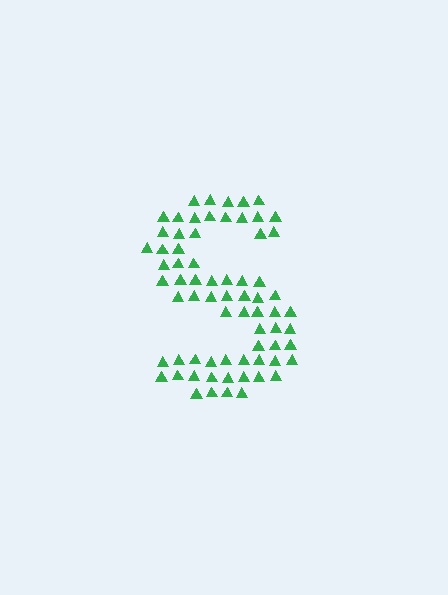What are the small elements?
The small elements are triangles.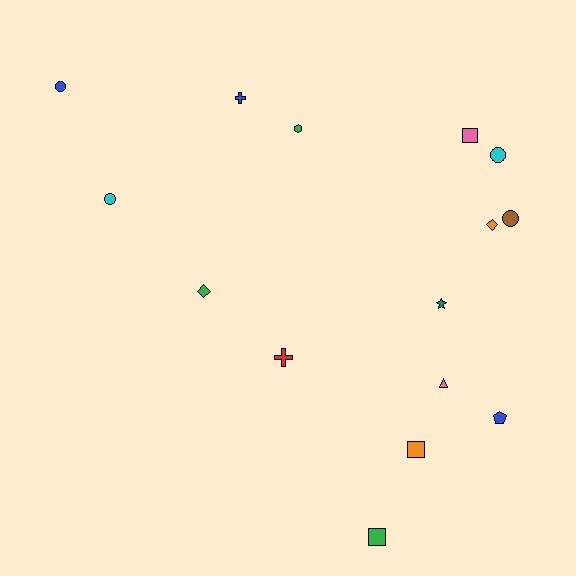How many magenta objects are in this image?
There are no magenta objects.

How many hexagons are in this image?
There is 1 hexagon.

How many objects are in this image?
There are 15 objects.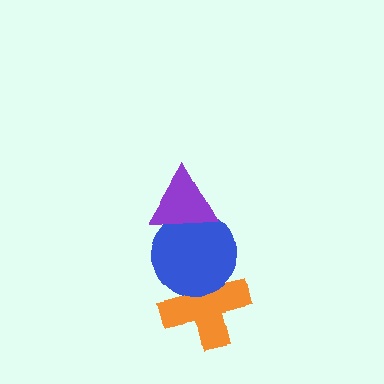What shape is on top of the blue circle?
The purple triangle is on top of the blue circle.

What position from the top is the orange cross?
The orange cross is 3rd from the top.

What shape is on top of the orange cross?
The blue circle is on top of the orange cross.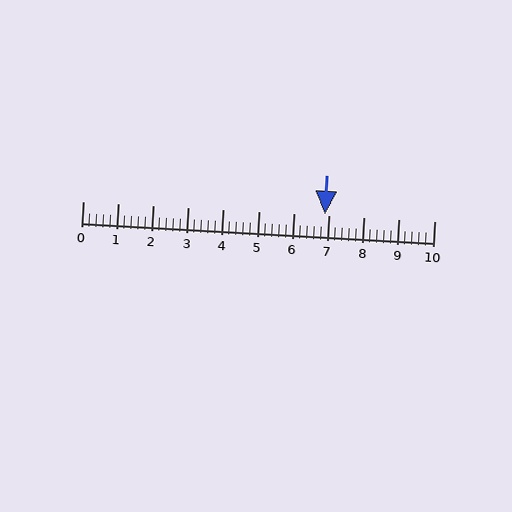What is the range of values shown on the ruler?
The ruler shows values from 0 to 10.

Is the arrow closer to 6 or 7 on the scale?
The arrow is closer to 7.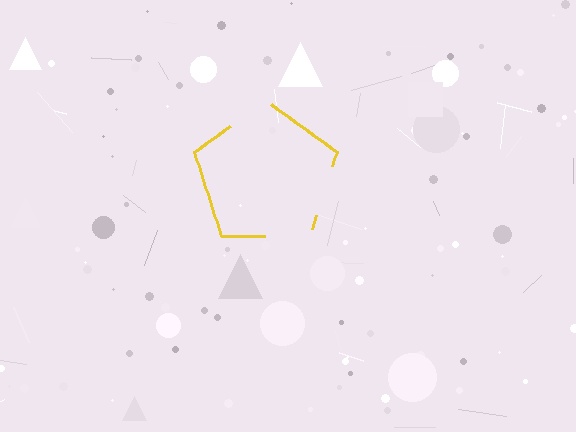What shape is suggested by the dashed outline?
The dashed outline suggests a pentagon.